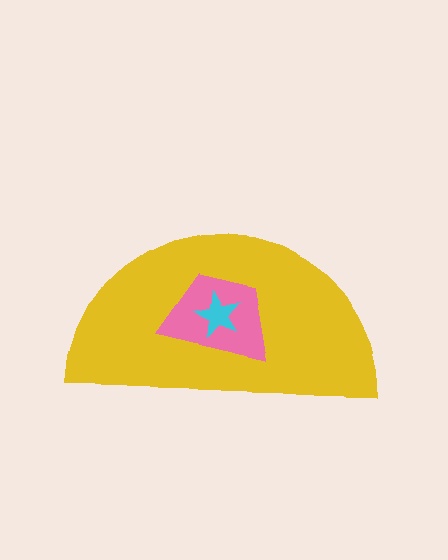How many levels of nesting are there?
3.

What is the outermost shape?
The yellow semicircle.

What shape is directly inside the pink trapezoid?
The cyan star.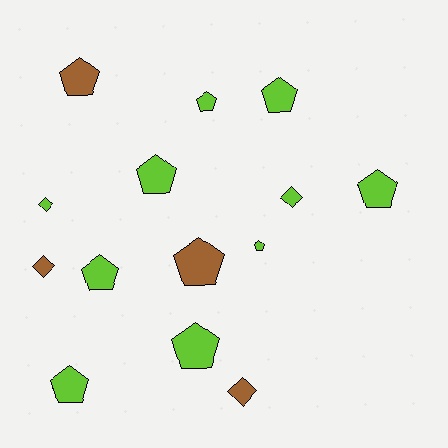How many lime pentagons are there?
There are 8 lime pentagons.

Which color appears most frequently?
Lime, with 10 objects.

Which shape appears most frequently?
Pentagon, with 10 objects.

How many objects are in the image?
There are 14 objects.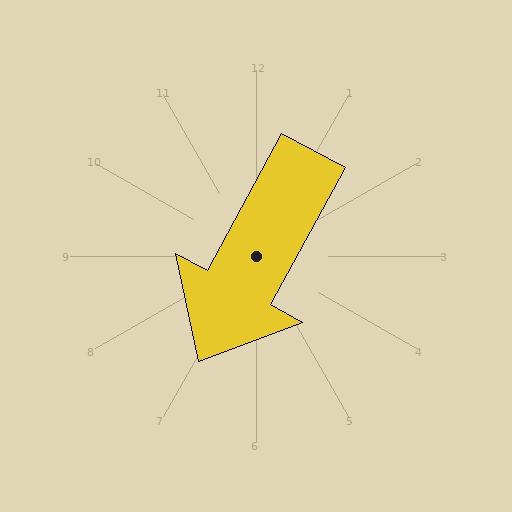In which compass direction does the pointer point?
Southwest.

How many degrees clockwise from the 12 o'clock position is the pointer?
Approximately 209 degrees.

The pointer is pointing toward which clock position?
Roughly 7 o'clock.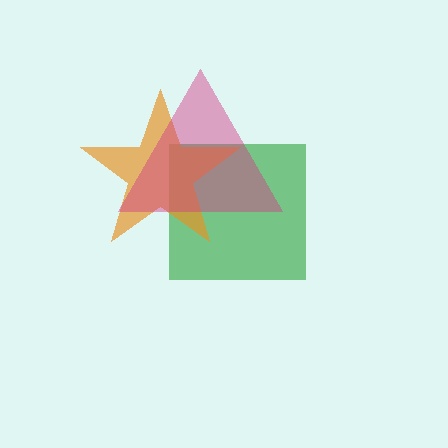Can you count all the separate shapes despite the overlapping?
Yes, there are 3 separate shapes.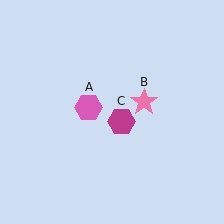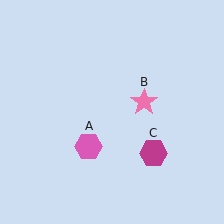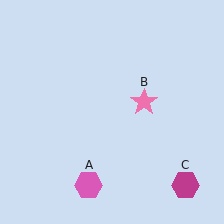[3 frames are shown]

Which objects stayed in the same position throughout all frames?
Pink star (object B) remained stationary.